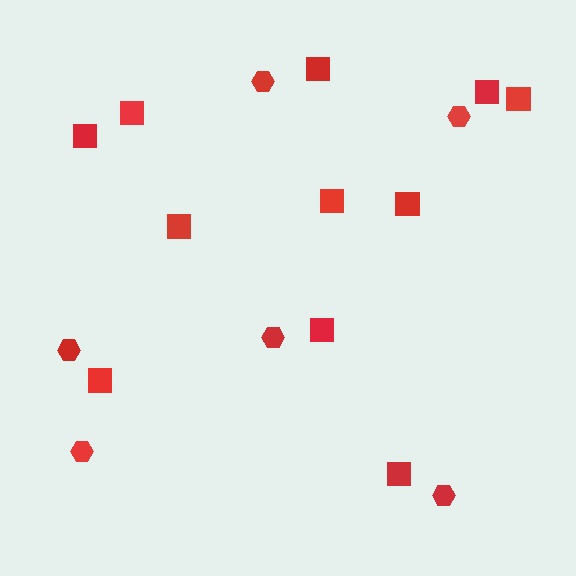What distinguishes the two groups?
There are 2 groups: one group of squares (11) and one group of hexagons (6).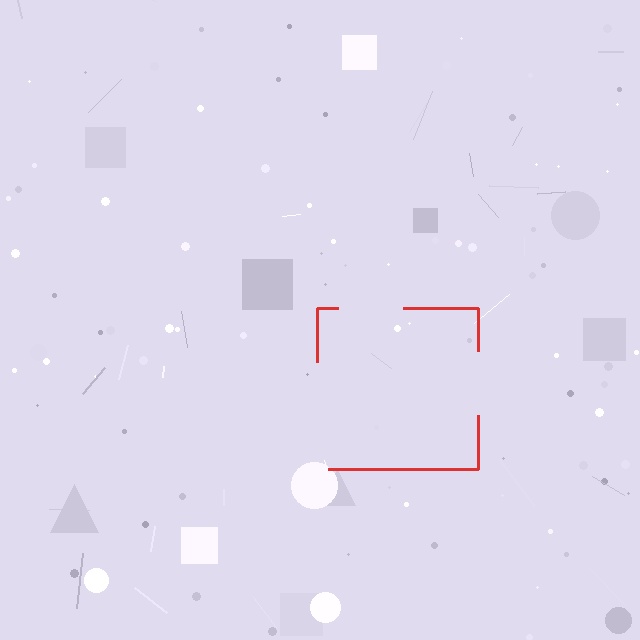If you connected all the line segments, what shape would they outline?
They would outline a square.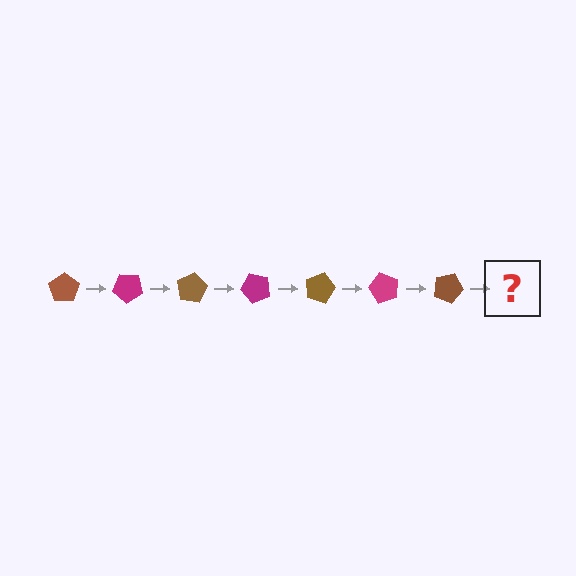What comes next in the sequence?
The next element should be a magenta pentagon, rotated 280 degrees from the start.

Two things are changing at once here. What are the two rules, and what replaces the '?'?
The two rules are that it rotates 40 degrees each step and the color cycles through brown and magenta. The '?' should be a magenta pentagon, rotated 280 degrees from the start.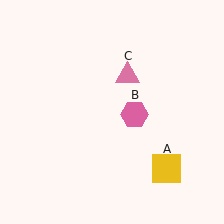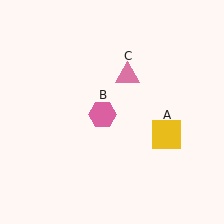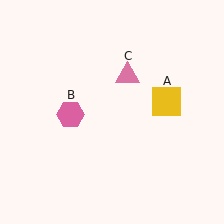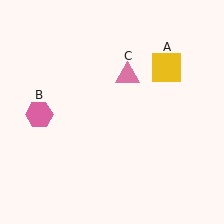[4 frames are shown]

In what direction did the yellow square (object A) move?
The yellow square (object A) moved up.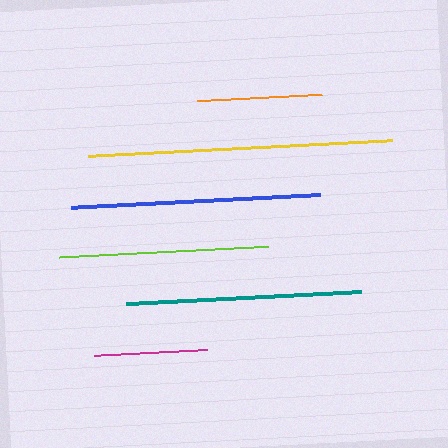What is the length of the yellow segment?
The yellow segment is approximately 304 pixels long.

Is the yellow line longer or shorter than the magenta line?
The yellow line is longer than the magenta line.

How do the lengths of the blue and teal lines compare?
The blue and teal lines are approximately the same length.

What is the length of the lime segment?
The lime segment is approximately 210 pixels long.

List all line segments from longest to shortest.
From longest to shortest: yellow, blue, teal, lime, orange, magenta.